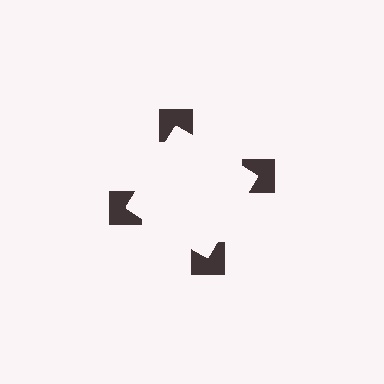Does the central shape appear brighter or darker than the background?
It typically appears slightly brighter than the background, even though no actual brightness change is drawn.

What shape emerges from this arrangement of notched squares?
An illusory square — its edges are inferred from the aligned wedge cuts in the notched squares, not physically drawn.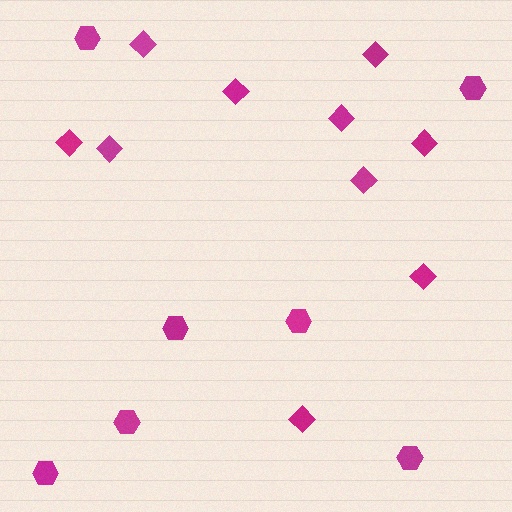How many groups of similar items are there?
There are 2 groups: one group of diamonds (10) and one group of hexagons (7).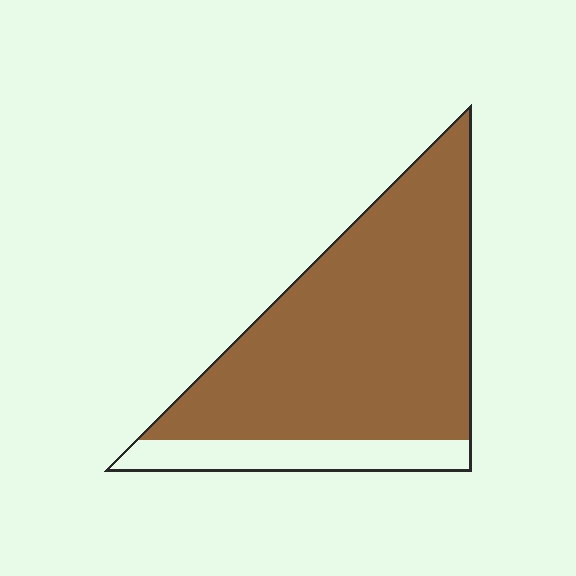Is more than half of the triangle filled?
Yes.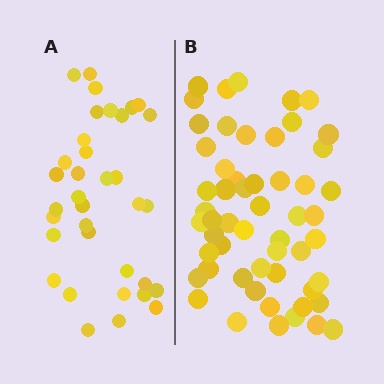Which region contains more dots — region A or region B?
Region B (the right region) has more dots.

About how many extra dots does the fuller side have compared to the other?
Region B has approximately 20 more dots than region A.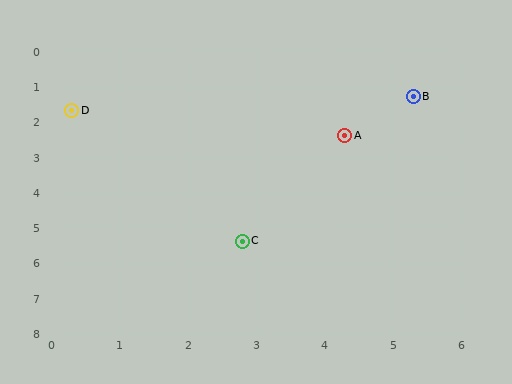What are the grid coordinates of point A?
Point A is at approximately (4.3, 2.4).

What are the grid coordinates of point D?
Point D is at approximately (0.3, 1.7).